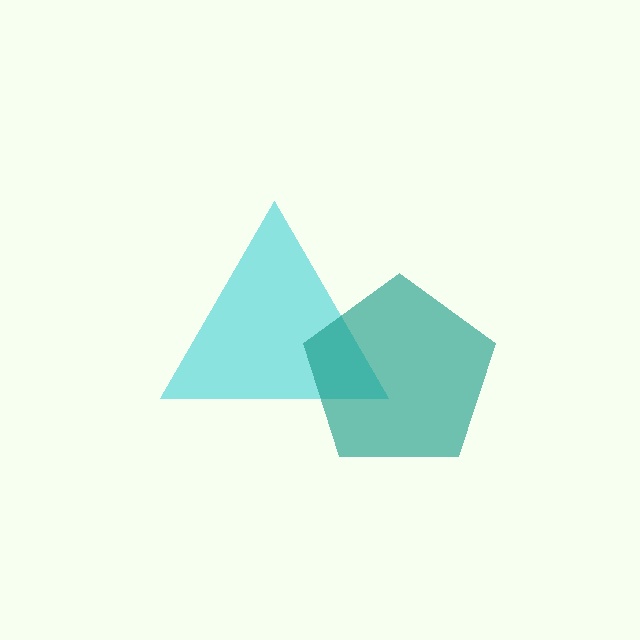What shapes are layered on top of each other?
The layered shapes are: a cyan triangle, a teal pentagon.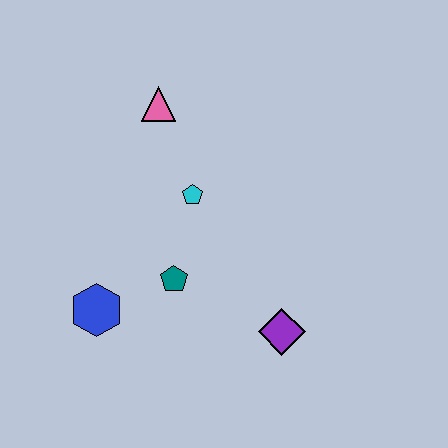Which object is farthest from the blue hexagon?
The pink triangle is farthest from the blue hexagon.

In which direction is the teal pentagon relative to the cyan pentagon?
The teal pentagon is below the cyan pentagon.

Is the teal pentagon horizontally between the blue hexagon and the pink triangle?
No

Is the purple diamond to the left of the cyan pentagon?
No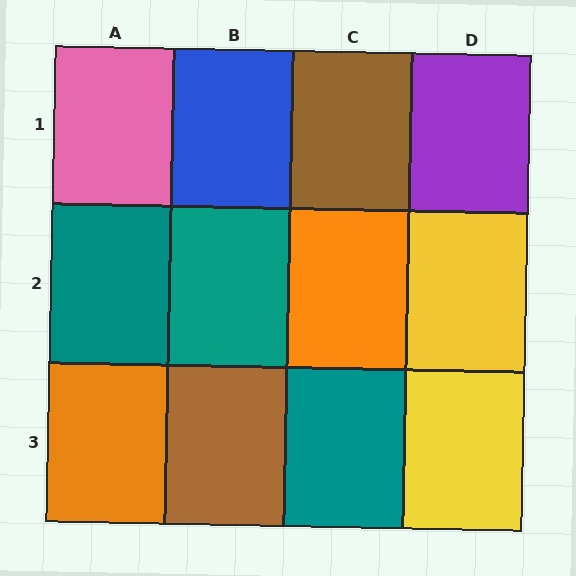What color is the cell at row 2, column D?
Yellow.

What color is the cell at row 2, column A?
Teal.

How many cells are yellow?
2 cells are yellow.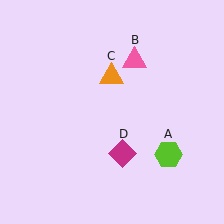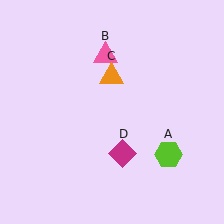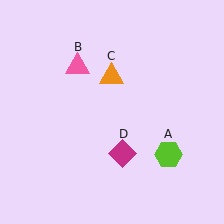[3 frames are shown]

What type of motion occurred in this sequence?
The pink triangle (object B) rotated counterclockwise around the center of the scene.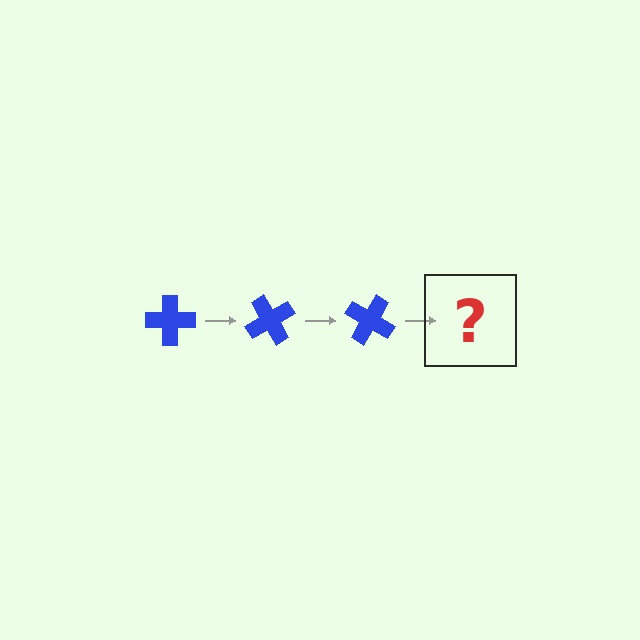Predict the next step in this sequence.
The next step is a blue cross rotated 180 degrees.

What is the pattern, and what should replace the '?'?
The pattern is that the cross rotates 60 degrees each step. The '?' should be a blue cross rotated 180 degrees.